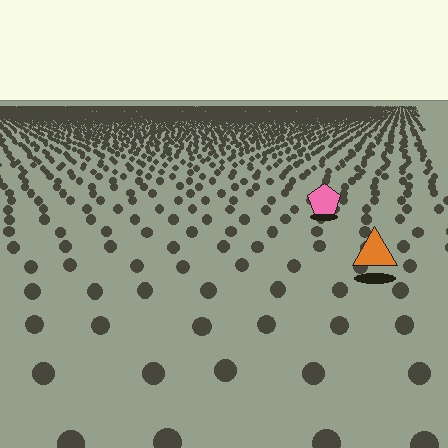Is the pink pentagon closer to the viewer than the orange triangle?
No. The orange triangle is closer — you can tell from the texture gradient: the ground texture is coarser near it.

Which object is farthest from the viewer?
The pink pentagon is farthest from the viewer. It appears smaller and the ground texture around it is denser.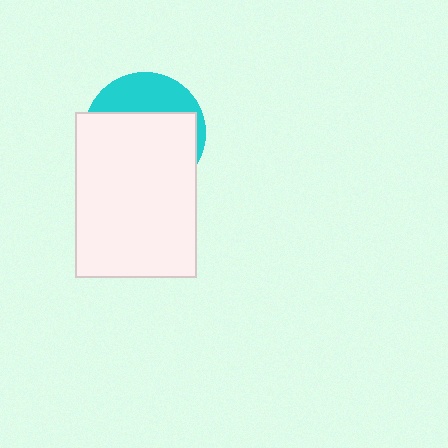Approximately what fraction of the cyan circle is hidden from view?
Roughly 69% of the cyan circle is hidden behind the white rectangle.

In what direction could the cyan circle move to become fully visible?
The cyan circle could move up. That would shift it out from behind the white rectangle entirely.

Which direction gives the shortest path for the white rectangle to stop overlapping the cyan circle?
Moving down gives the shortest separation.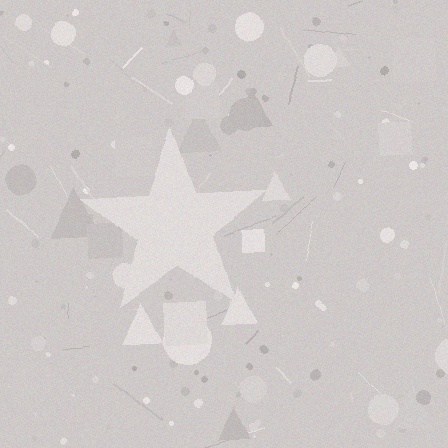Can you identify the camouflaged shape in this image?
The camouflaged shape is a star.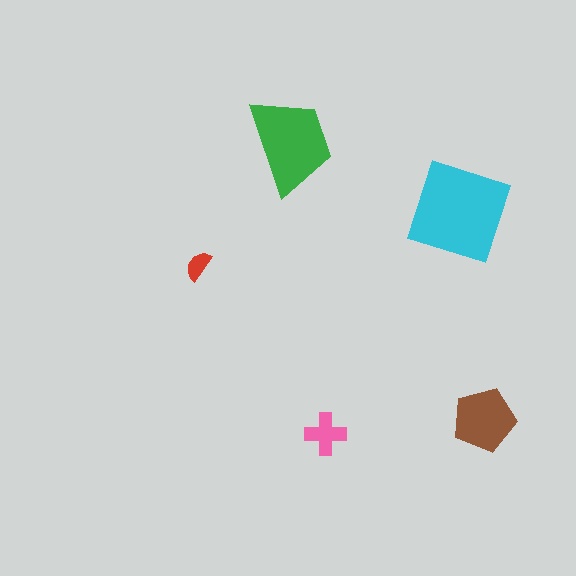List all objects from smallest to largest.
The red semicircle, the pink cross, the brown pentagon, the green trapezoid, the cyan diamond.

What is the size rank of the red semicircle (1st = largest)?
5th.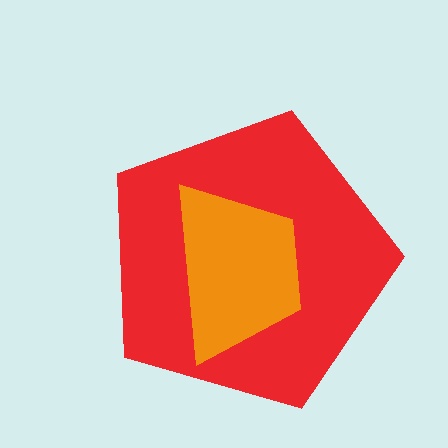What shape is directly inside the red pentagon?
The orange trapezoid.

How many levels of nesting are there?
2.